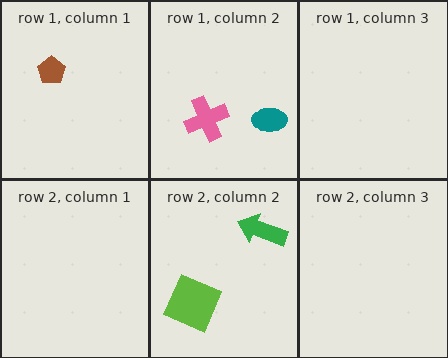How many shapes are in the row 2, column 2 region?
2.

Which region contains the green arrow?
The row 2, column 2 region.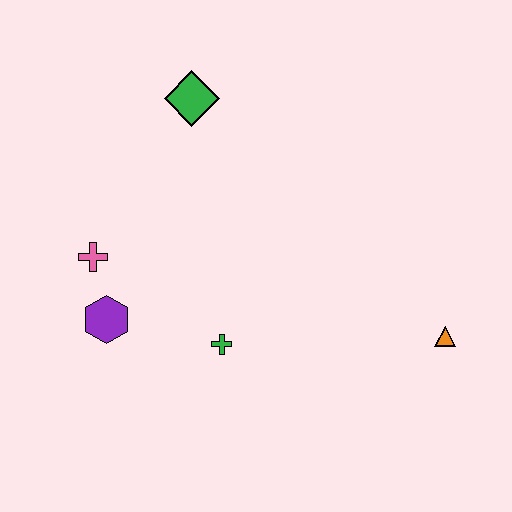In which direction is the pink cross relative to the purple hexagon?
The pink cross is above the purple hexagon.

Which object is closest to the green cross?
The purple hexagon is closest to the green cross.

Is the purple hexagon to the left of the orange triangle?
Yes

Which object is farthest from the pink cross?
The orange triangle is farthest from the pink cross.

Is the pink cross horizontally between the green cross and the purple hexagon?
No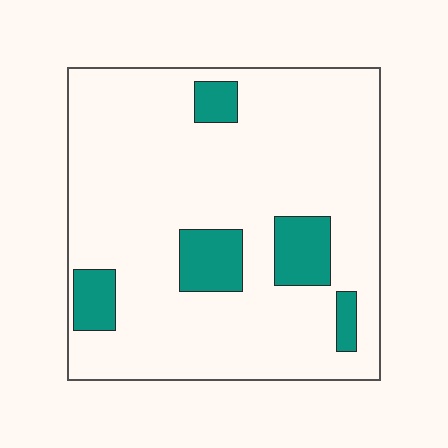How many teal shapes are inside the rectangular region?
5.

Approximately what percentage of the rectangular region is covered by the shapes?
Approximately 15%.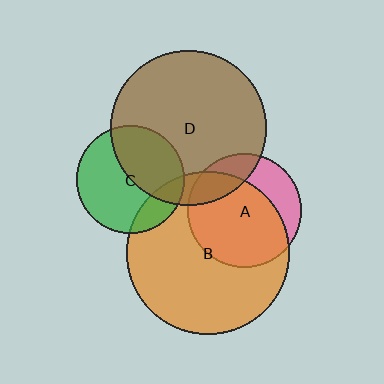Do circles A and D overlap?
Yes.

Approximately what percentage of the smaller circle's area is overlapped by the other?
Approximately 20%.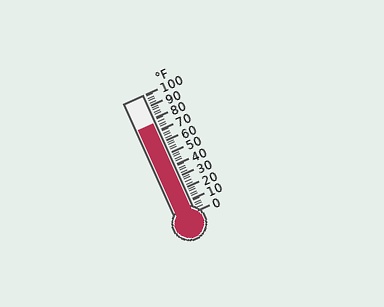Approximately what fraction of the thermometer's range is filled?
The thermometer is filled to approximately 75% of its range.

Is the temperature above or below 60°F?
The temperature is above 60°F.